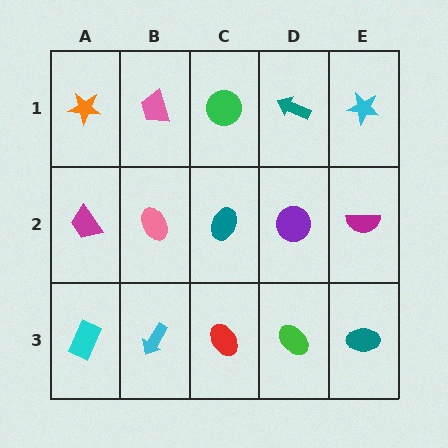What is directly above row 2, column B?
A pink trapezoid.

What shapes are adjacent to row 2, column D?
A teal arrow (row 1, column D), a green ellipse (row 3, column D), a teal ellipse (row 2, column C), a magenta semicircle (row 2, column E).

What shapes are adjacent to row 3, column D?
A purple circle (row 2, column D), a red ellipse (row 3, column C), a teal ellipse (row 3, column E).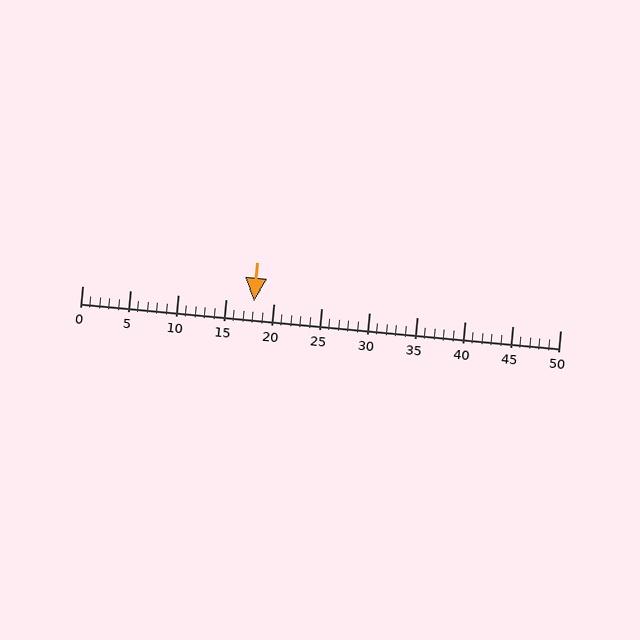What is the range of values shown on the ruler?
The ruler shows values from 0 to 50.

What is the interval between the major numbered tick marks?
The major tick marks are spaced 5 units apart.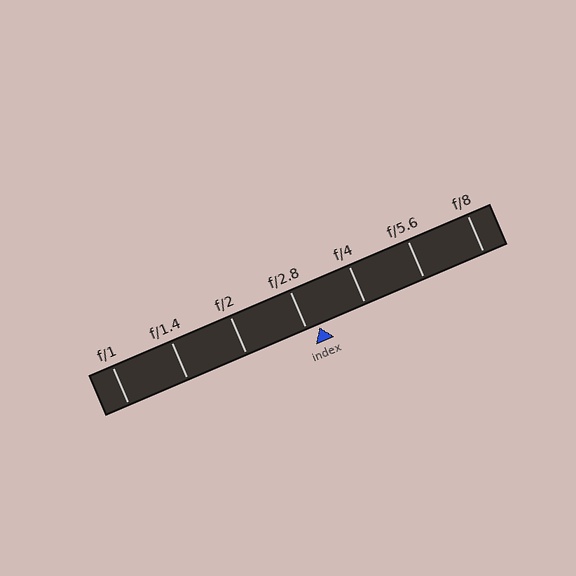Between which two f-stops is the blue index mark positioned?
The index mark is between f/2.8 and f/4.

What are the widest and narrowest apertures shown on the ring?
The widest aperture shown is f/1 and the narrowest is f/8.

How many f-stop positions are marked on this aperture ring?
There are 7 f-stop positions marked.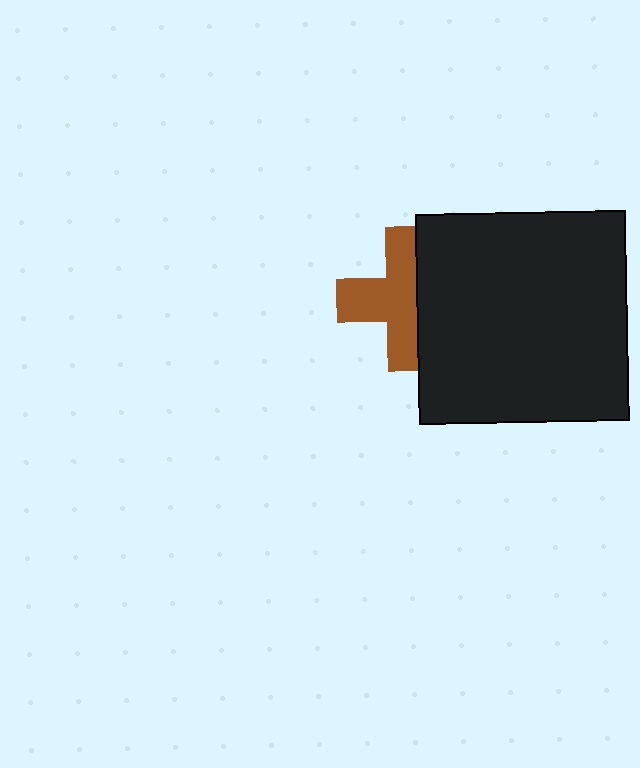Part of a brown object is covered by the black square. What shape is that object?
It is a cross.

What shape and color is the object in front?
The object in front is a black square.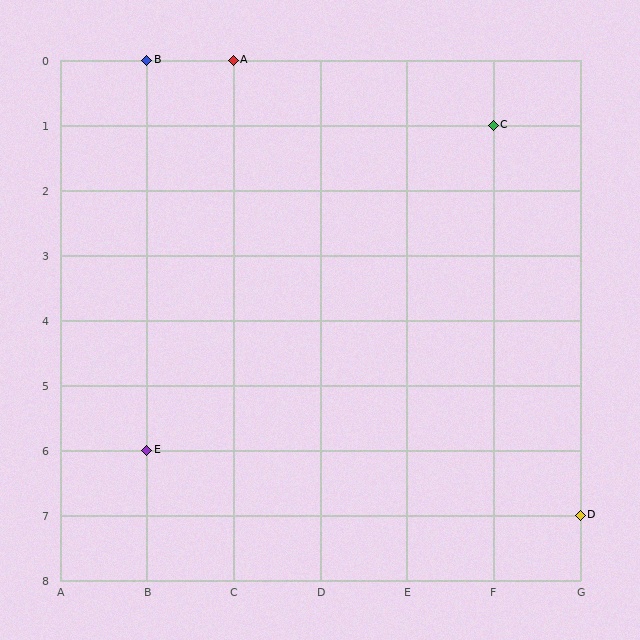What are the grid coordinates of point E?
Point E is at grid coordinates (B, 6).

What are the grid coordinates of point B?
Point B is at grid coordinates (B, 0).